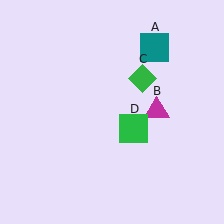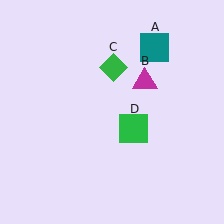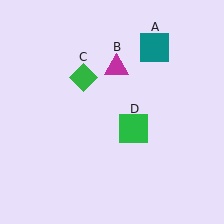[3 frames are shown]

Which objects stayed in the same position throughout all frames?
Teal square (object A) and green square (object D) remained stationary.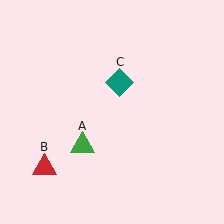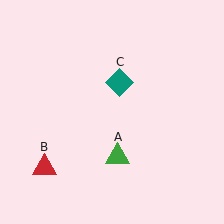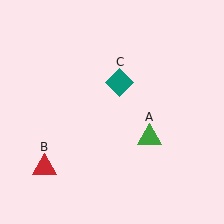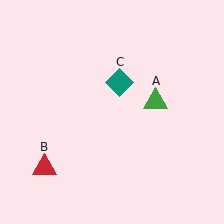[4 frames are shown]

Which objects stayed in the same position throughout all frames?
Red triangle (object B) and teal diamond (object C) remained stationary.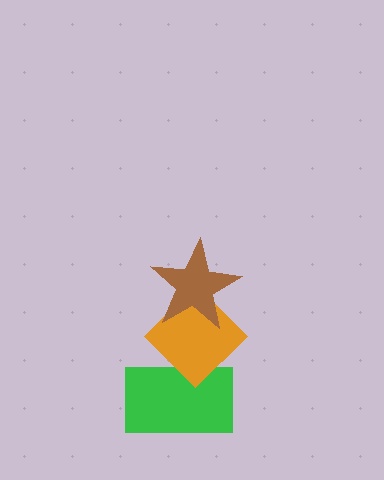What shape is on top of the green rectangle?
The orange diamond is on top of the green rectangle.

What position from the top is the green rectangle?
The green rectangle is 3rd from the top.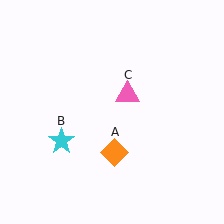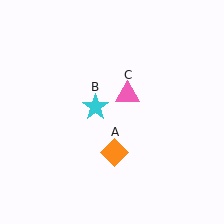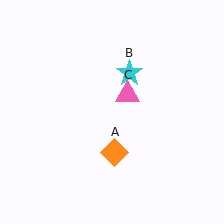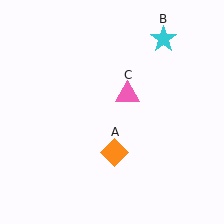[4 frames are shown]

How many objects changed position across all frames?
1 object changed position: cyan star (object B).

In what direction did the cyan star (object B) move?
The cyan star (object B) moved up and to the right.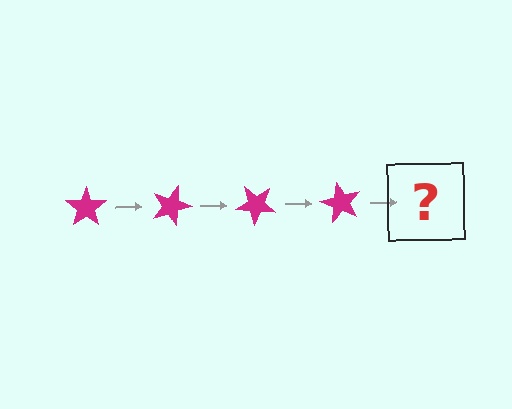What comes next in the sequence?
The next element should be a magenta star rotated 80 degrees.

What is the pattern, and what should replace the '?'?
The pattern is that the star rotates 20 degrees each step. The '?' should be a magenta star rotated 80 degrees.